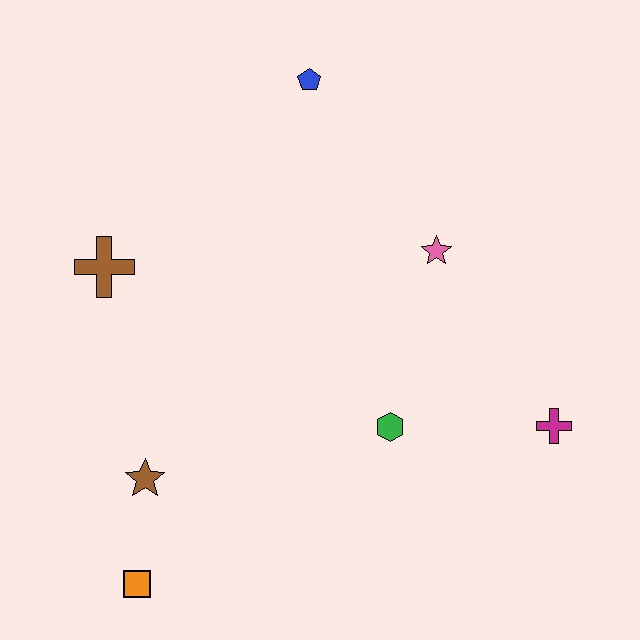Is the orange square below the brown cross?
Yes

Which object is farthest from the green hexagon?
The blue pentagon is farthest from the green hexagon.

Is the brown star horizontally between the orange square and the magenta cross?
Yes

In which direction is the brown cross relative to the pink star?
The brown cross is to the left of the pink star.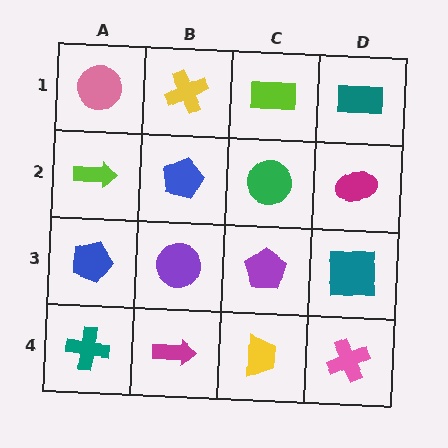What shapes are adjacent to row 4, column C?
A purple pentagon (row 3, column C), a magenta arrow (row 4, column B), a pink cross (row 4, column D).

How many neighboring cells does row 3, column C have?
4.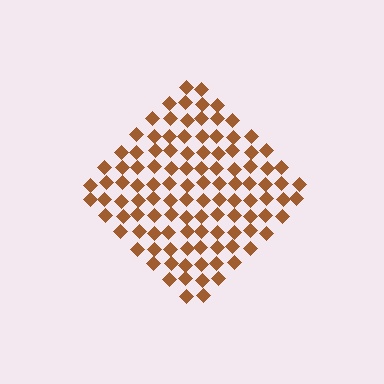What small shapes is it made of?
It is made of small diamonds.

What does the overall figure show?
The overall figure shows a diamond.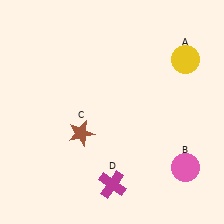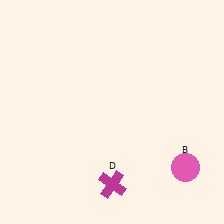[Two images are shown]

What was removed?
The brown star (C), the yellow circle (A) were removed in Image 2.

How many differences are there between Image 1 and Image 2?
There are 2 differences between the two images.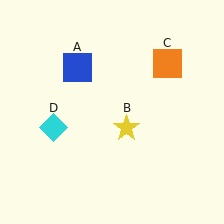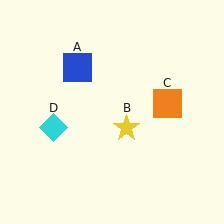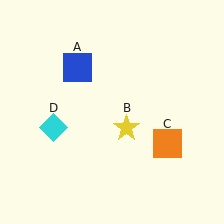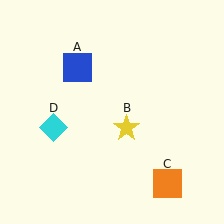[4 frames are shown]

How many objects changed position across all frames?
1 object changed position: orange square (object C).